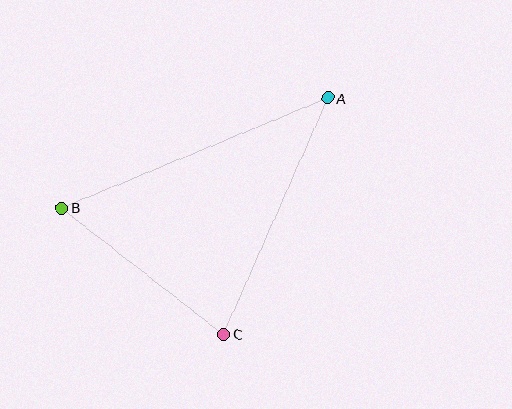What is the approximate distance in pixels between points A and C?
The distance between A and C is approximately 258 pixels.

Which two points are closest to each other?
Points B and C are closest to each other.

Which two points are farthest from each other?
Points A and B are farthest from each other.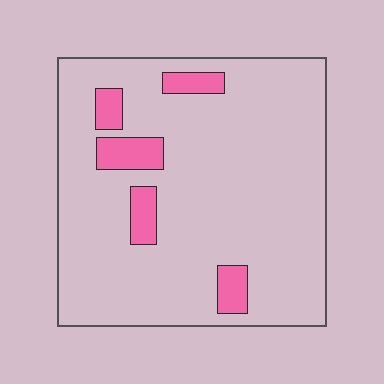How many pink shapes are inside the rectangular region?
5.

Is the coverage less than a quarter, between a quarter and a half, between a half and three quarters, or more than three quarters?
Less than a quarter.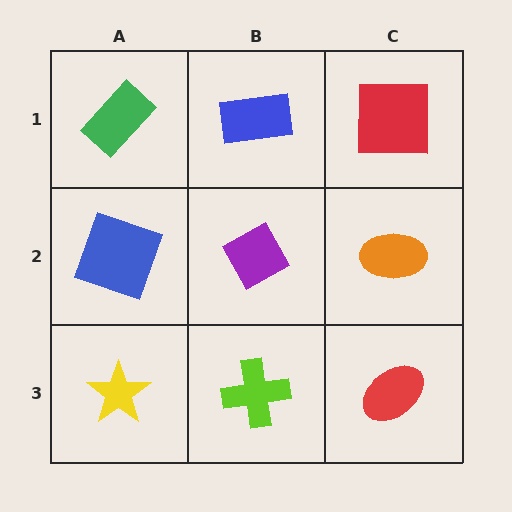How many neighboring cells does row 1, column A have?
2.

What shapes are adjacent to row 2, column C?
A red square (row 1, column C), a red ellipse (row 3, column C), a purple diamond (row 2, column B).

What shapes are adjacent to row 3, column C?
An orange ellipse (row 2, column C), a lime cross (row 3, column B).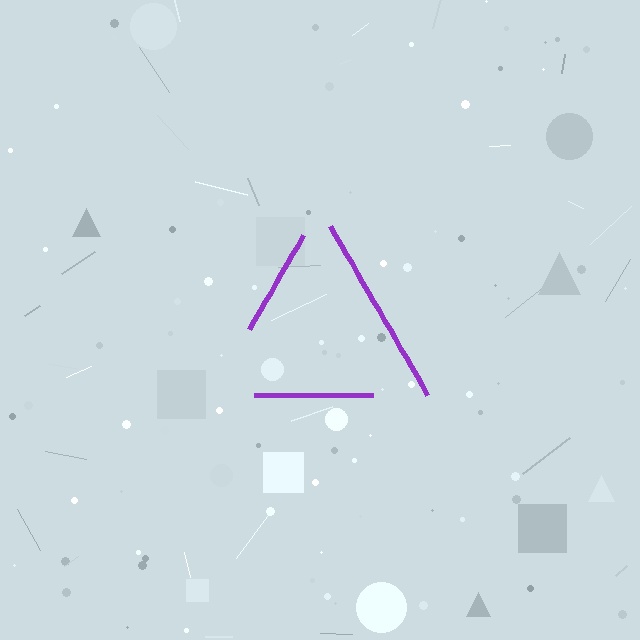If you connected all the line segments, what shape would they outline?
They would outline a triangle.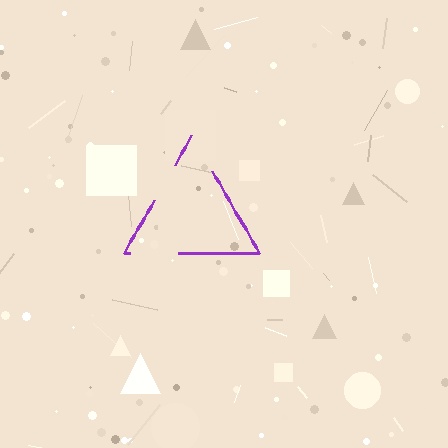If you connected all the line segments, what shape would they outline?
They would outline a triangle.